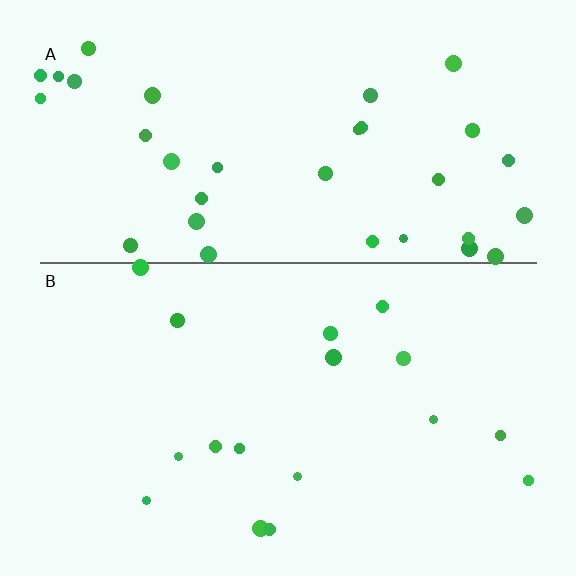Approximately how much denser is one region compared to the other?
Approximately 2.1× — region A over region B.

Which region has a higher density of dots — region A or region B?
A (the top).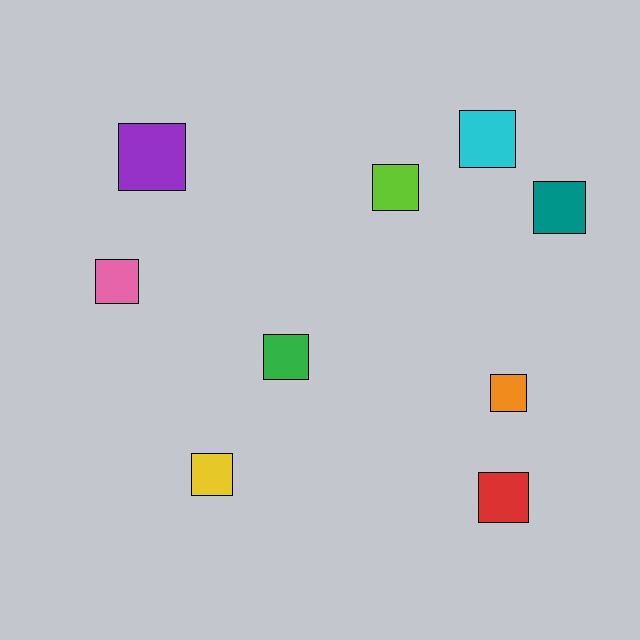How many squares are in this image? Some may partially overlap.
There are 9 squares.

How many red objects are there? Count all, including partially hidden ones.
There is 1 red object.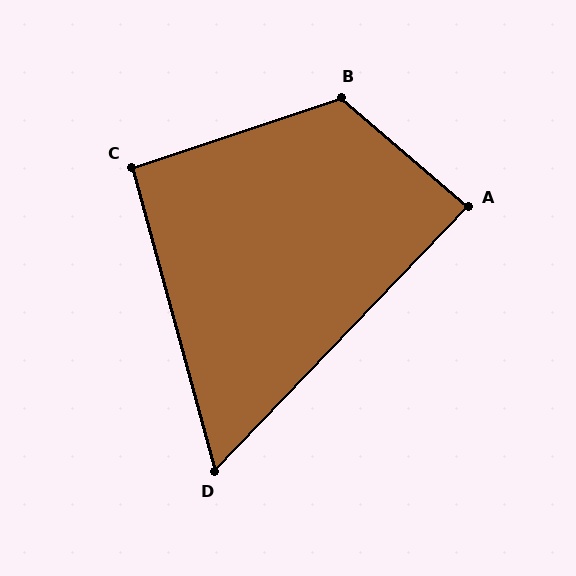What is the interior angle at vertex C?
Approximately 93 degrees (approximately right).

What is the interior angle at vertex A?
Approximately 87 degrees (approximately right).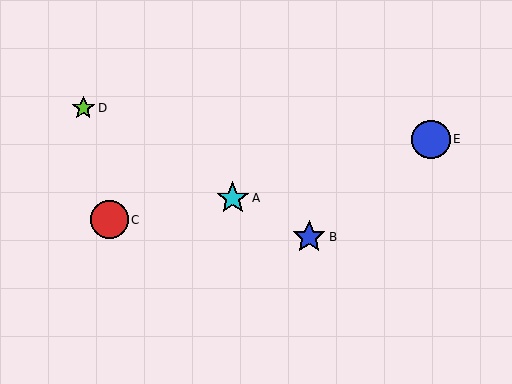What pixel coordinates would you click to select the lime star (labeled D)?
Click at (83, 108) to select the lime star D.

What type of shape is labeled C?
Shape C is a red circle.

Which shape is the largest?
The blue circle (labeled E) is the largest.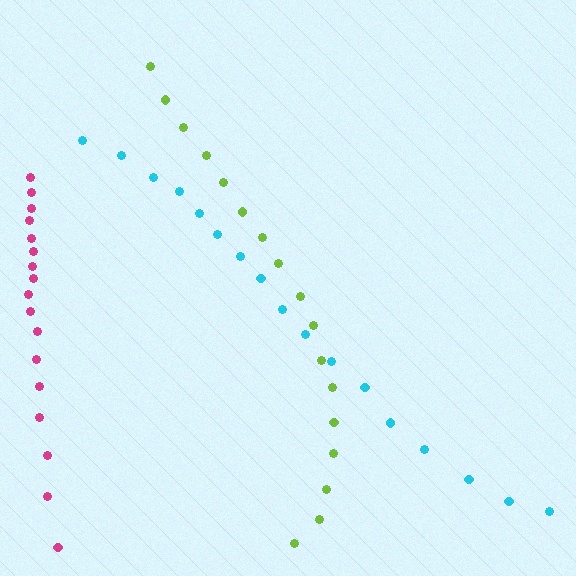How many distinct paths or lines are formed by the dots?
There are 3 distinct paths.